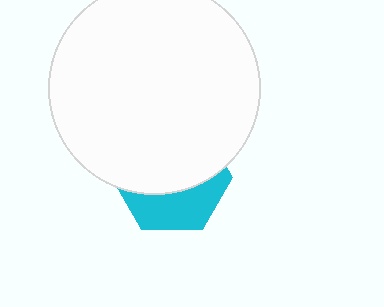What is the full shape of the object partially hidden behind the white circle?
The partially hidden object is a cyan hexagon.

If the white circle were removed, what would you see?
You would see the complete cyan hexagon.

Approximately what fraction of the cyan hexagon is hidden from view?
Roughly 63% of the cyan hexagon is hidden behind the white circle.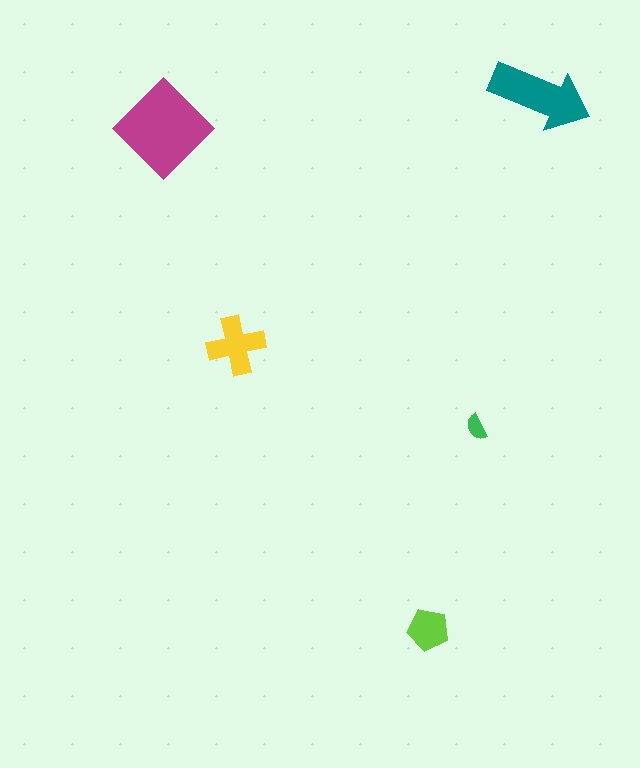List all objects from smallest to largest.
The green semicircle, the lime pentagon, the yellow cross, the teal arrow, the magenta diamond.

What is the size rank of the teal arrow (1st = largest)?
2nd.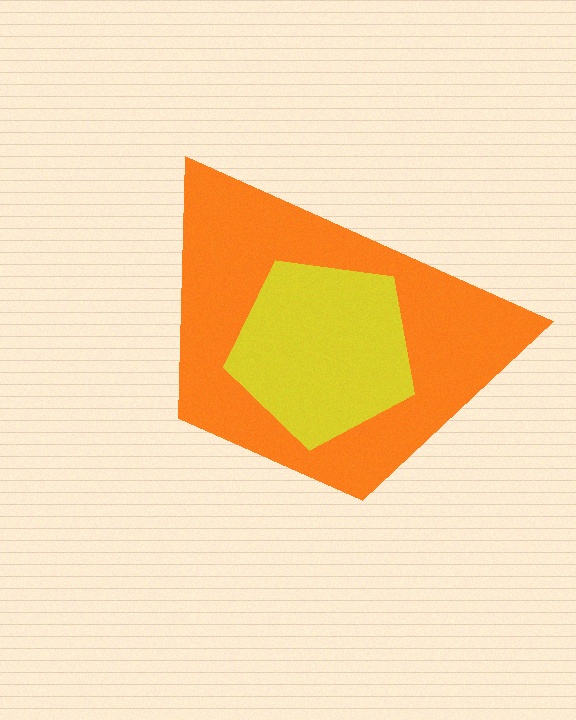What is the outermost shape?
The orange trapezoid.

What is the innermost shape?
The yellow pentagon.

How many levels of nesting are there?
2.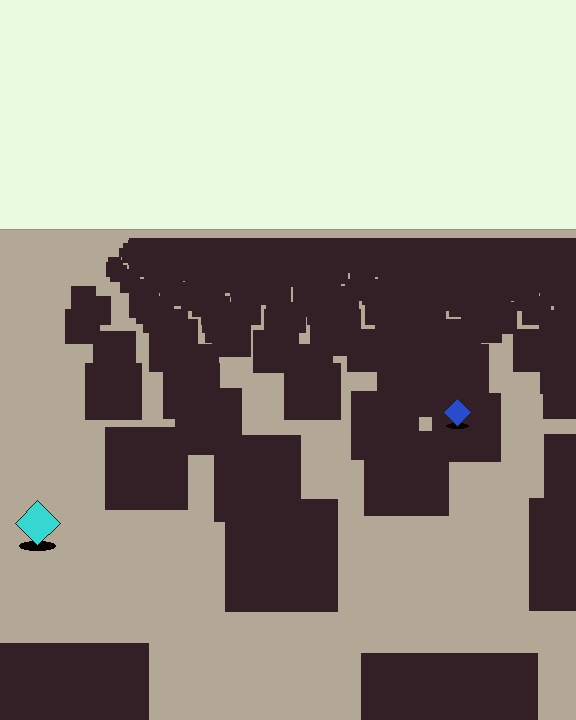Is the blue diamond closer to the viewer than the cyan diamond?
No. The cyan diamond is closer — you can tell from the texture gradient: the ground texture is coarser near it.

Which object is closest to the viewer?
The cyan diamond is closest. The texture marks near it are larger and more spread out.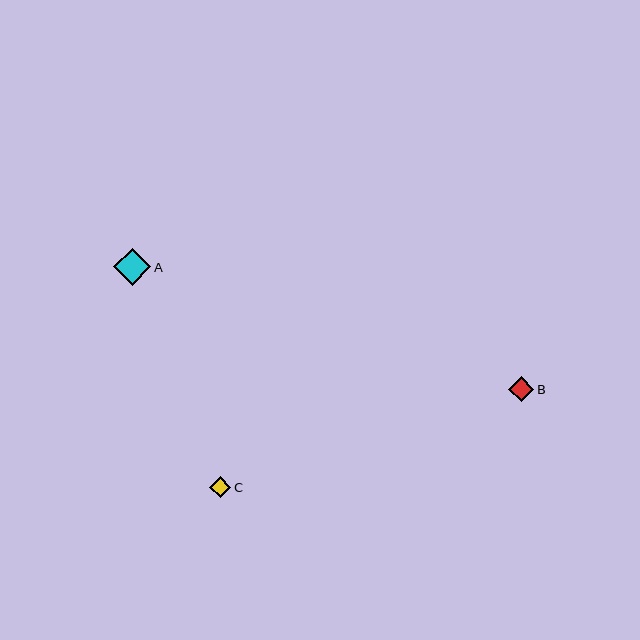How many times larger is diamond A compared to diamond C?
Diamond A is approximately 1.8 times the size of diamond C.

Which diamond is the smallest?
Diamond C is the smallest with a size of approximately 21 pixels.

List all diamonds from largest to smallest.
From largest to smallest: A, B, C.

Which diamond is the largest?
Diamond A is the largest with a size of approximately 37 pixels.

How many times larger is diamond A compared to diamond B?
Diamond A is approximately 1.5 times the size of diamond B.